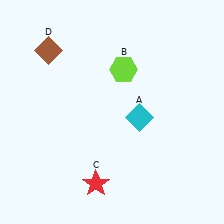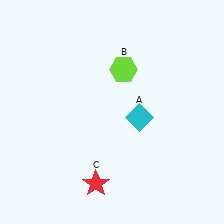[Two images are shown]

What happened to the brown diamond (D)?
The brown diamond (D) was removed in Image 2. It was in the top-left area of Image 1.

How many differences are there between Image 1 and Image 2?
There is 1 difference between the two images.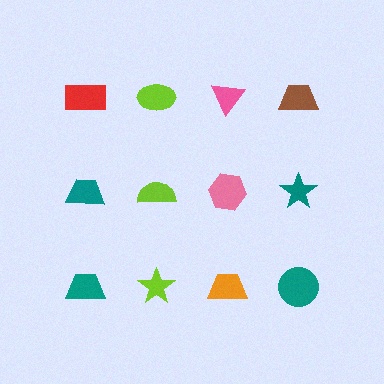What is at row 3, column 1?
A teal trapezoid.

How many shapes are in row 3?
4 shapes.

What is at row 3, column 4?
A teal circle.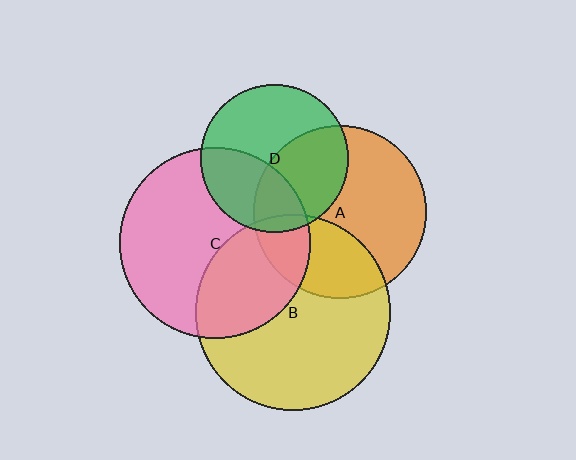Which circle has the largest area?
Circle B (yellow).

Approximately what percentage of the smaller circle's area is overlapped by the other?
Approximately 35%.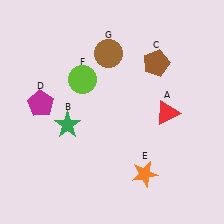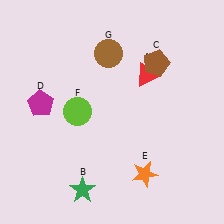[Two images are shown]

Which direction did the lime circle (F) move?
The lime circle (F) moved down.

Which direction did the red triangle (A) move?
The red triangle (A) moved up.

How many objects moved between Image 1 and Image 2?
3 objects moved between the two images.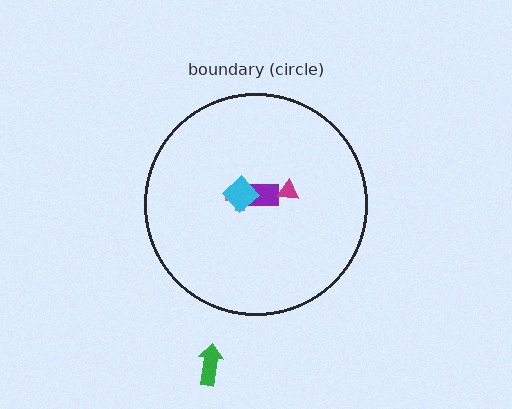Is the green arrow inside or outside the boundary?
Outside.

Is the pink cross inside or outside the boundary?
Inside.